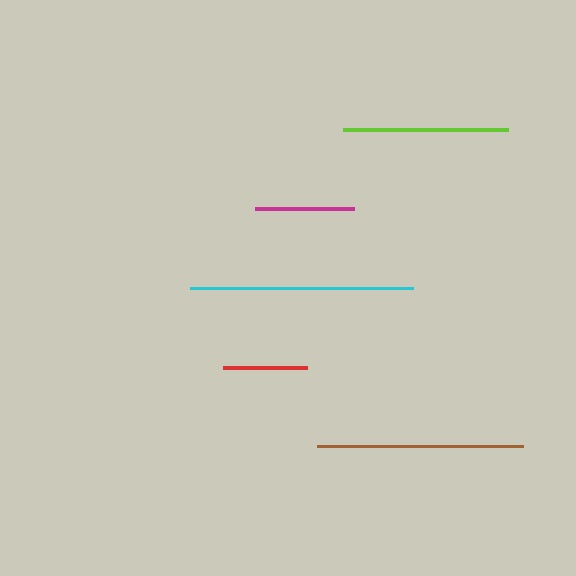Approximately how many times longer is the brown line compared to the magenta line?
The brown line is approximately 2.1 times the length of the magenta line.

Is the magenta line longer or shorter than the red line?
The magenta line is longer than the red line.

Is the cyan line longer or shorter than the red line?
The cyan line is longer than the red line.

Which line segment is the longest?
The cyan line is the longest at approximately 223 pixels.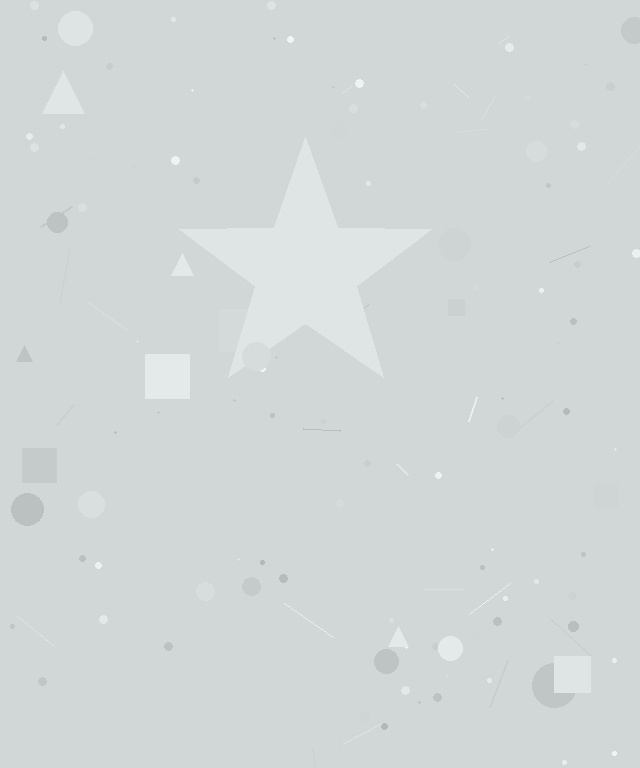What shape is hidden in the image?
A star is hidden in the image.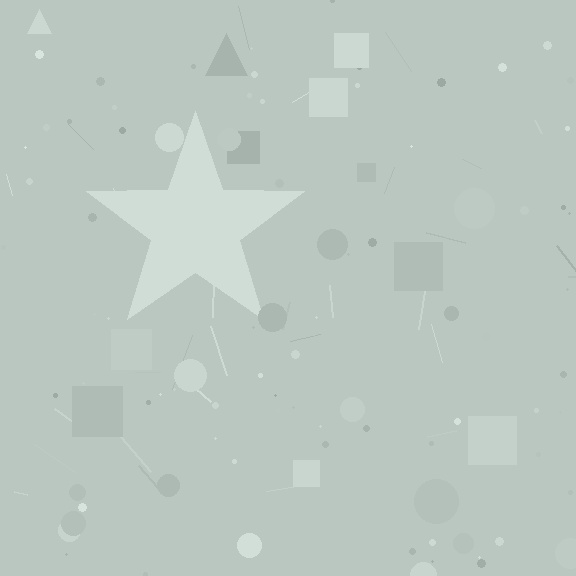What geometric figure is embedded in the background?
A star is embedded in the background.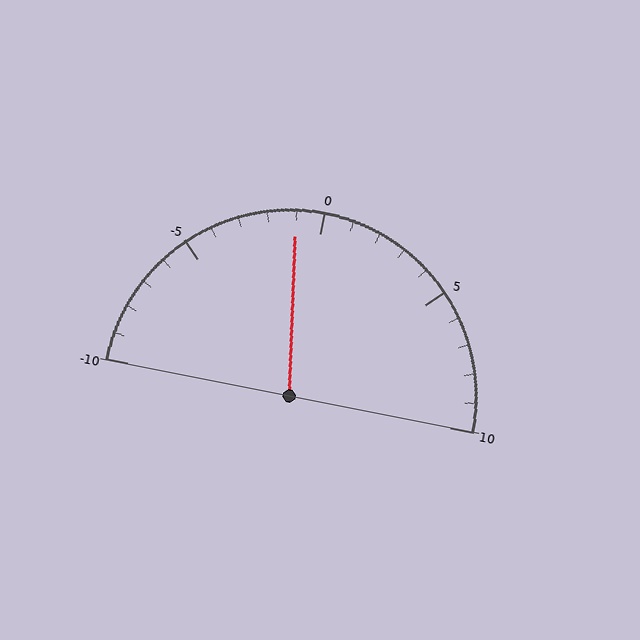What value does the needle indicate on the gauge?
The needle indicates approximately -1.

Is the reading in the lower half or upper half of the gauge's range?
The reading is in the lower half of the range (-10 to 10).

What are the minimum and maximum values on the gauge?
The gauge ranges from -10 to 10.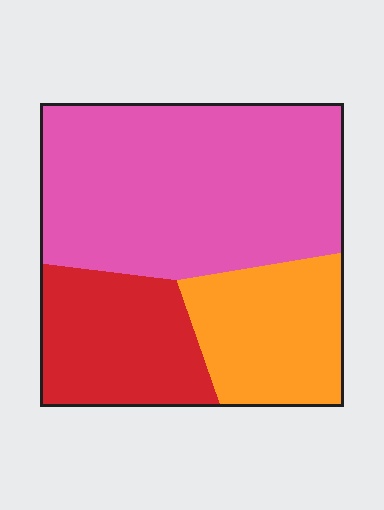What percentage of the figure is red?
Red covers around 25% of the figure.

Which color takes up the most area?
Pink, at roughly 55%.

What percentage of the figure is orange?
Orange takes up about one fifth (1/5) of the figure.